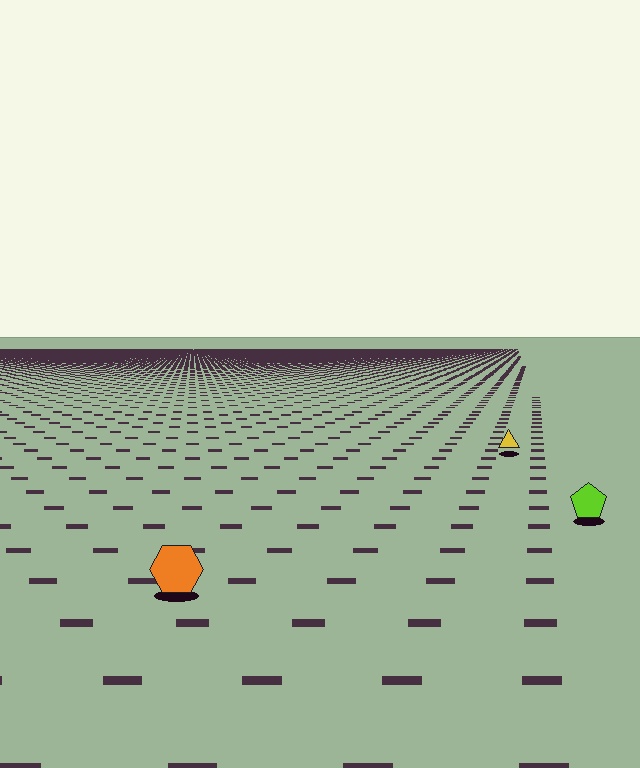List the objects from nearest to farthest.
From nearest to farthest: the orange hexagon, the lime pentagon, the yellow triangle.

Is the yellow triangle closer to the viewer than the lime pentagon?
No. The lime pentagon is closer — you can tell from the texture gradient: the ground texture is coarser near it.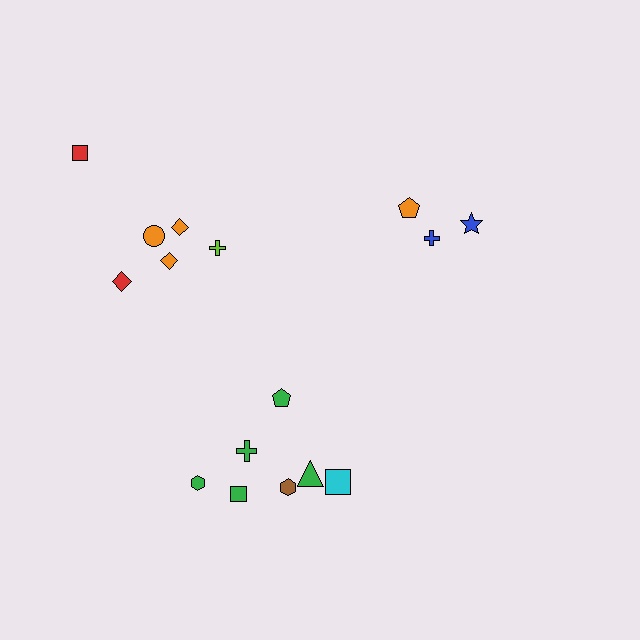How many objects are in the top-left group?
There are 6 objects.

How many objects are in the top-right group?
There are 3 objects.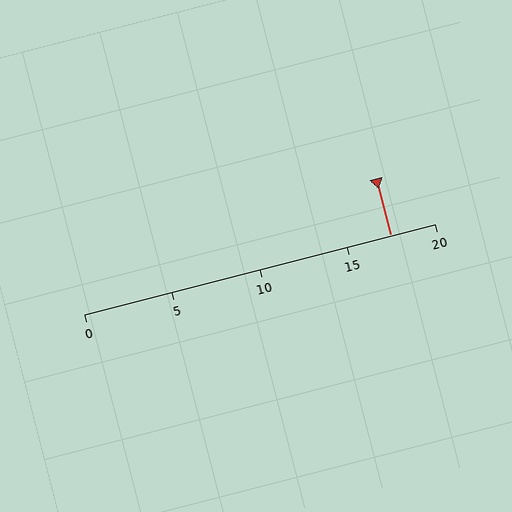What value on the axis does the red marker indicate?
The marker indicates approximately 17.5.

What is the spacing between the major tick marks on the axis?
The major ticks are spaced 5 apart.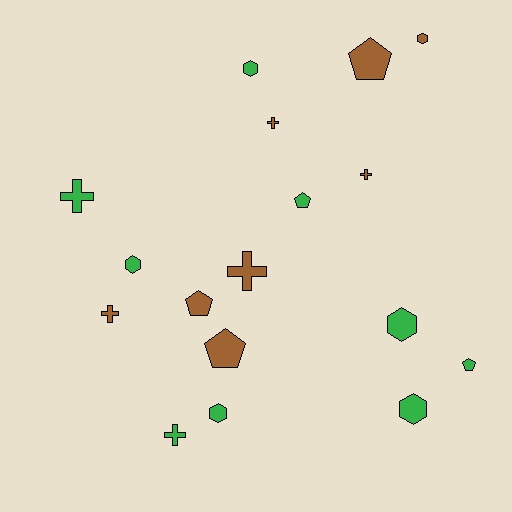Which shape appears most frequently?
Cross, with 6 objects.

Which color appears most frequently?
Green, with 9 objects.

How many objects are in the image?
There are 17 objects.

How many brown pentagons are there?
There are 3 brown pentagons.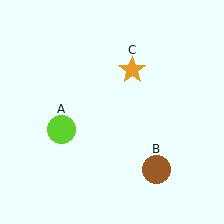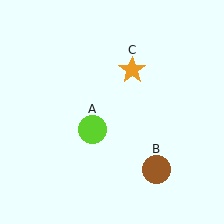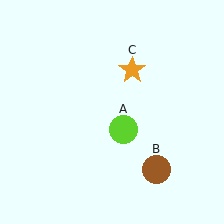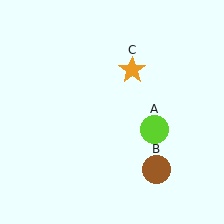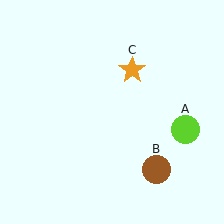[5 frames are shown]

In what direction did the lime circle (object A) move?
The lime circle (object A) moved right.